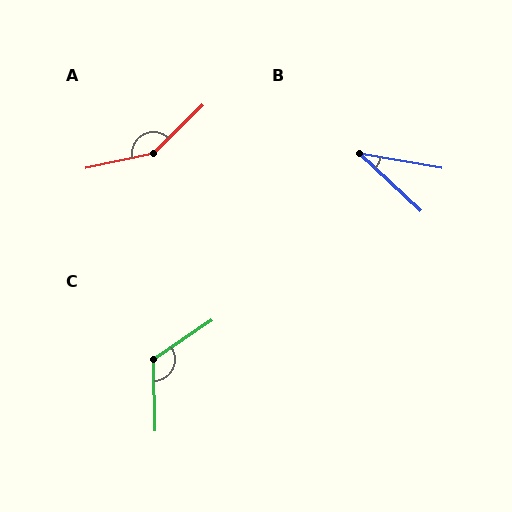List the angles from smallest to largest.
B (33°), C (123°), A (148°).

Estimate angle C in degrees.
Approximately 123 degrees.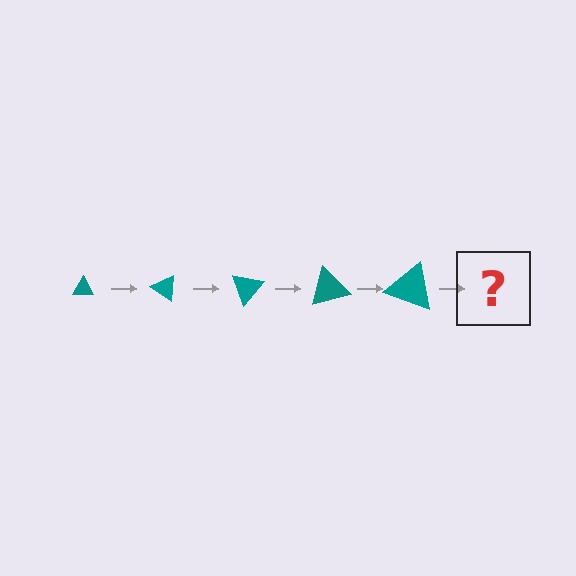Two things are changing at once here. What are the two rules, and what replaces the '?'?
The two rules are that the triangle grows larger each step and it rotates 35 degrees each step. The '?' should be a triangle, larger than the previous one and rotated 175 degrees from the start.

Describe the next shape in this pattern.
It should be a triangle, larger than the previous one and rotated 175 degrees from the start.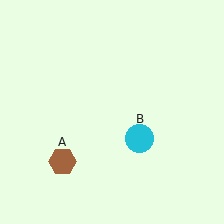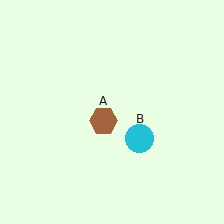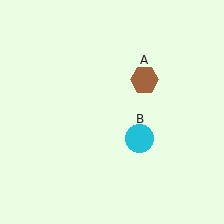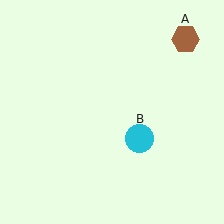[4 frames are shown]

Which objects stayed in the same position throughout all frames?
Cyan circle (object B) remained stationary.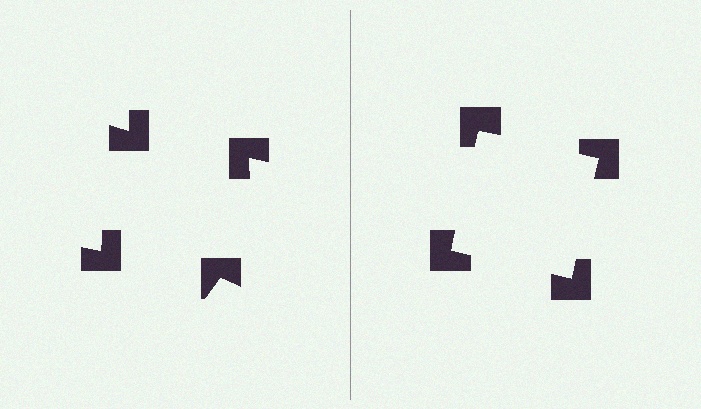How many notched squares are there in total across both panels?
8 — 4 on each side.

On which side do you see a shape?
An illusory square appears on the right side. On the left side the wedge cuts are rotated, so no coherent shape forms.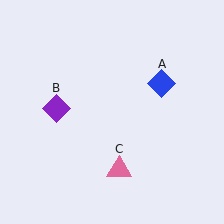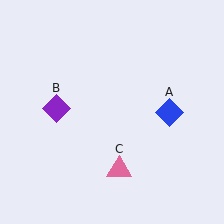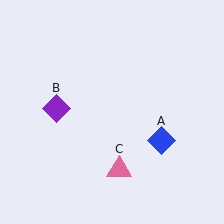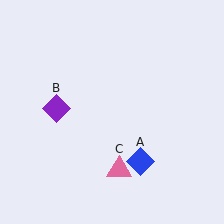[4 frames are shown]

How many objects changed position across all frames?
1 object changed position: blue diamond (object A).